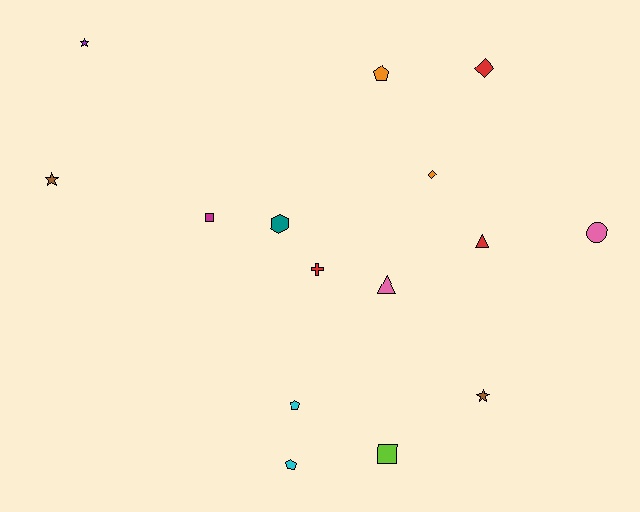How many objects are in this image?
There are 15 objects.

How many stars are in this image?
There are 3 stars.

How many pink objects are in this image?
There are 2 pink objects.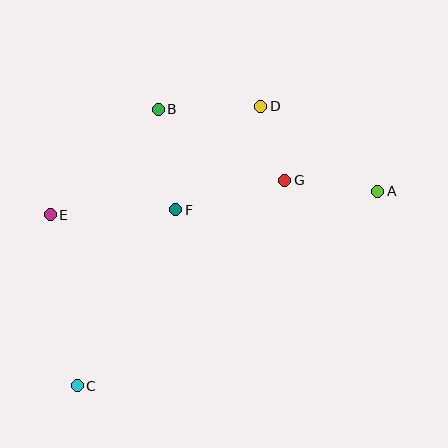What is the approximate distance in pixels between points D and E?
The distance between D and E is approximately 237 pixels.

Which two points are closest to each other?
Points D and G are closest to each other.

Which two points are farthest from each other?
Points A and C are farthest from each other.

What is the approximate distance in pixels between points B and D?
The distance between B and D is approximately 103 pixels.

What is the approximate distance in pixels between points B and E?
The distance between B and E is approximately 151 pixels.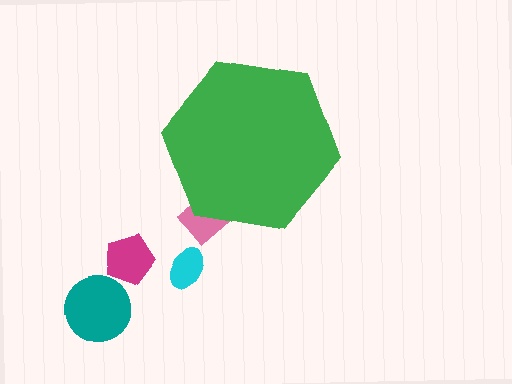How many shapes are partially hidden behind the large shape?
1 shape is partially hidden.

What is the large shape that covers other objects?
A green hexagon.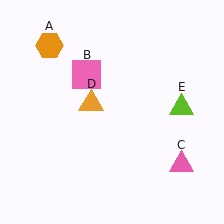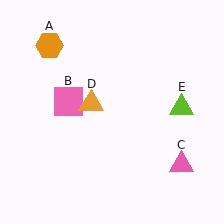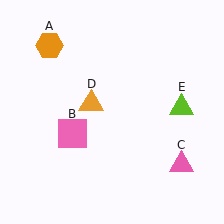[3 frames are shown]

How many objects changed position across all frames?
1 object changed position: pink square (object B).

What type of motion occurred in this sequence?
The pink square (object B) rotated counterclockwise around the center of the scene.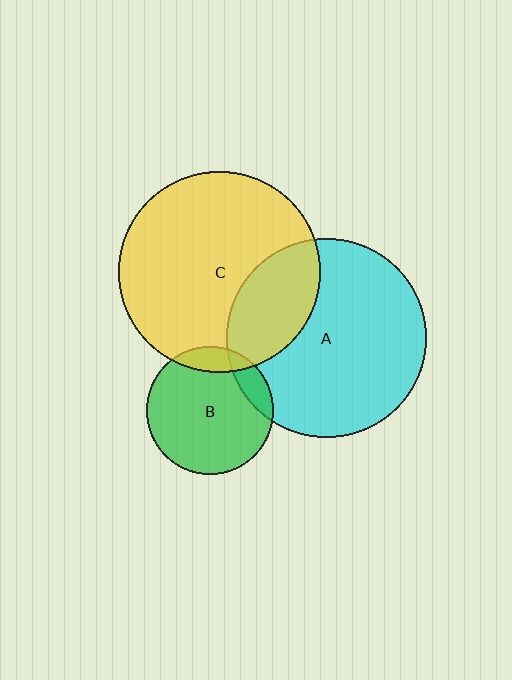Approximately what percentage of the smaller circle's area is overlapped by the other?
Approximately 10%.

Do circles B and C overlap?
Yes.